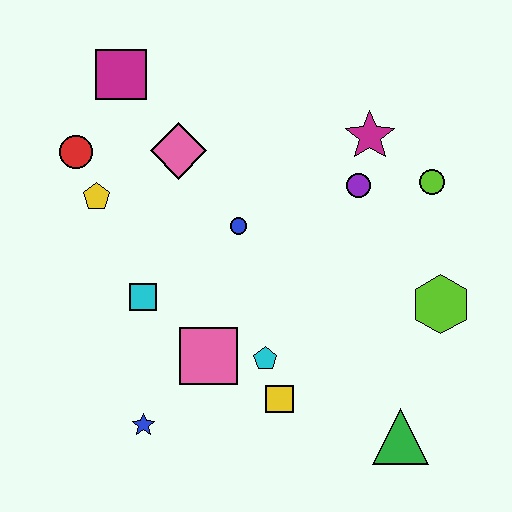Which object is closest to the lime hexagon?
The lime circle is closest to the lime hexagon.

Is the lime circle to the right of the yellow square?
Yes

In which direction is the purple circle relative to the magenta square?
The purple circle is to the right of the magenta square.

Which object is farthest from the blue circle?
The green triangle is farthest from the blue circle.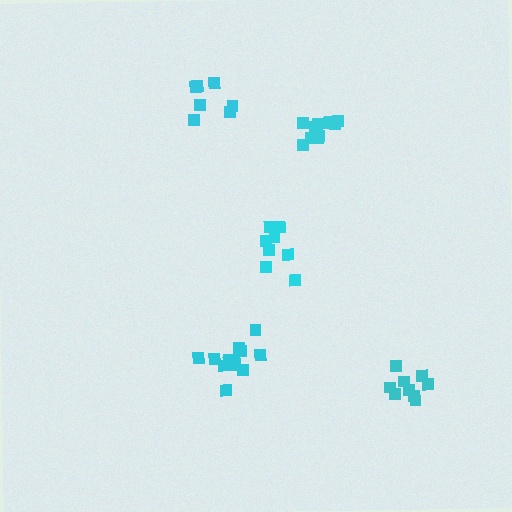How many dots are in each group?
Group 1: 11 dots, Group 2: 7 dots, Group 3: 9 dots, Group 4: 13 dots, Group 5: 8 dots (48 total).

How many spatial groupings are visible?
There are 5 spatial groupings.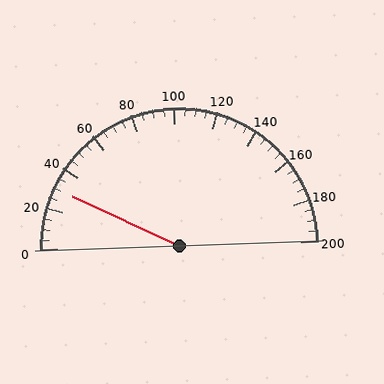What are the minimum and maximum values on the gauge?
The gauge ranges from 0 to 200.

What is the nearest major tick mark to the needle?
The nearest major tick mark is 40.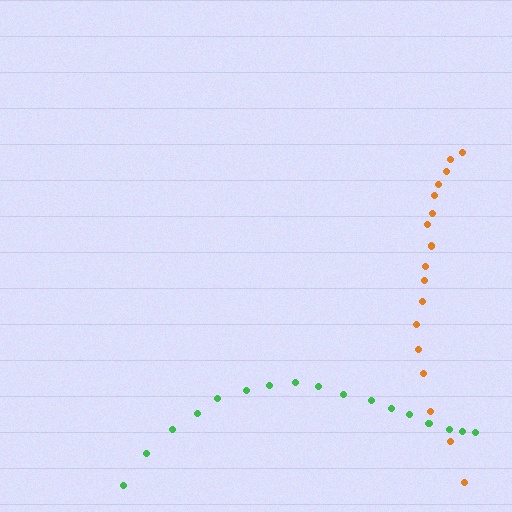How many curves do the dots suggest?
There are 2 distinct paths.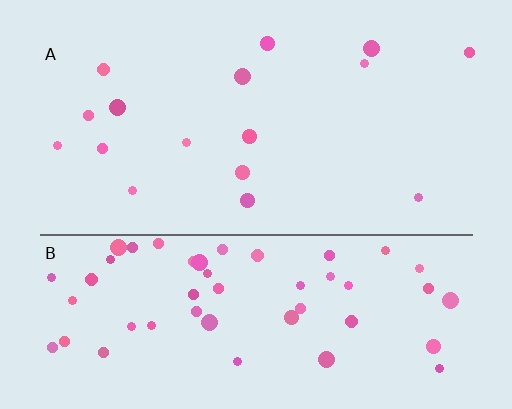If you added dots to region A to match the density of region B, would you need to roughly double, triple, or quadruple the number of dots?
Approximately triple.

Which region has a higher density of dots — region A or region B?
B (the bottom).